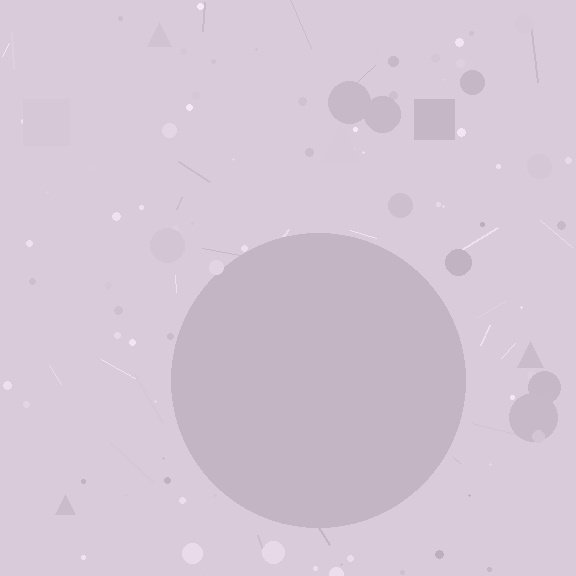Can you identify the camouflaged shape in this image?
The camouflaged shape is a circle.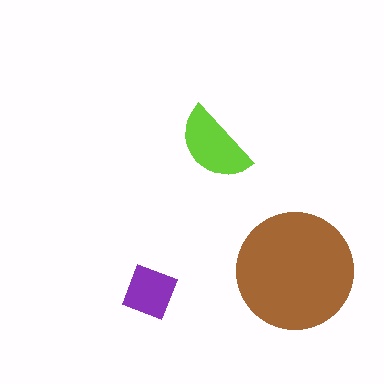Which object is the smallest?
The purple diamond.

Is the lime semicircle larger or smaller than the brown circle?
Smaller.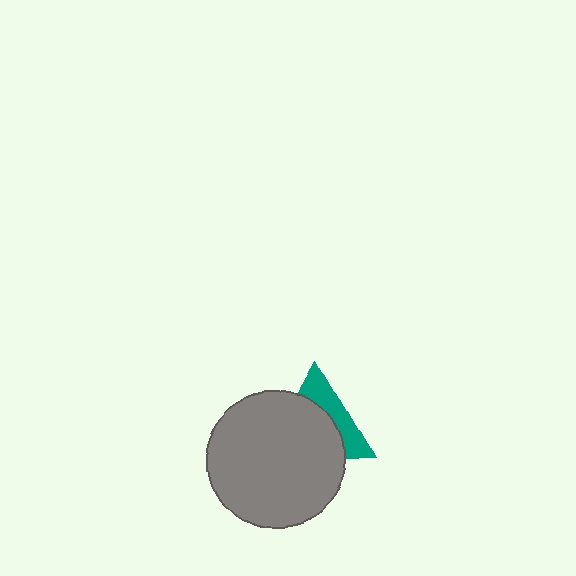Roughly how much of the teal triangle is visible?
A small part of it is visible (roughly 38%).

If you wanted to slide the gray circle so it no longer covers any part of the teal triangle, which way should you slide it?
Slide it toward the lower-left — that is the most direct way to separate the two shapes.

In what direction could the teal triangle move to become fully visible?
The teal triangle could move toward the upper-right. That would shift it out from behind the gray circle entirely.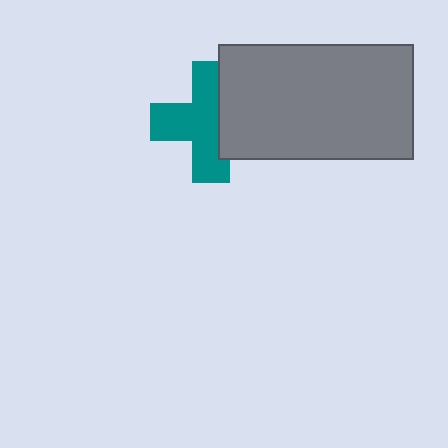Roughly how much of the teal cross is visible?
About half of it is visible (roughly 65%).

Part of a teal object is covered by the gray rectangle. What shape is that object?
It is a cross.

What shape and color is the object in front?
The object in front is a gray rectangle.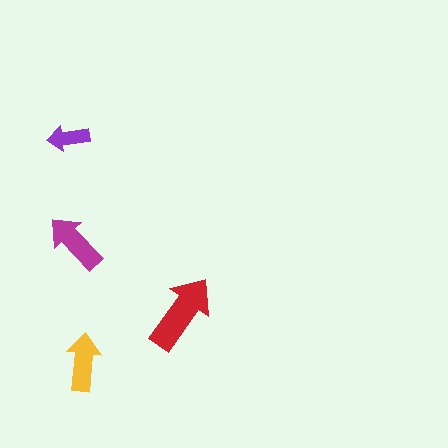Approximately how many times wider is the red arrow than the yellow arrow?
About 1.5 times wider.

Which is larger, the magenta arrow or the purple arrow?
The magenta one.